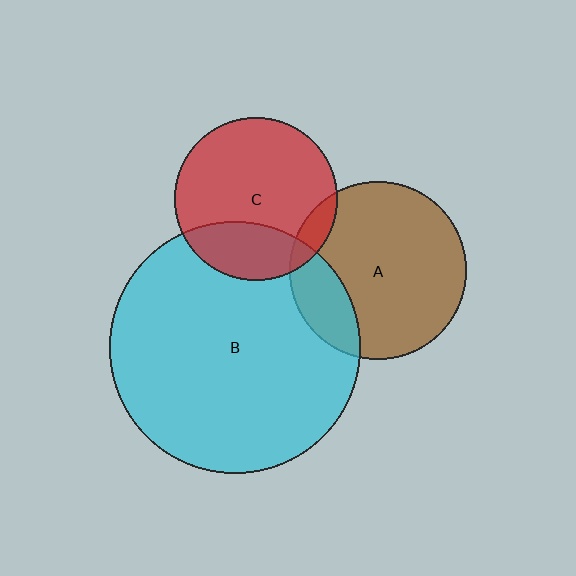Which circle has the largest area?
Circle B (cyan).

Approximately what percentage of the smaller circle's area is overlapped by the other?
Approximately 10%.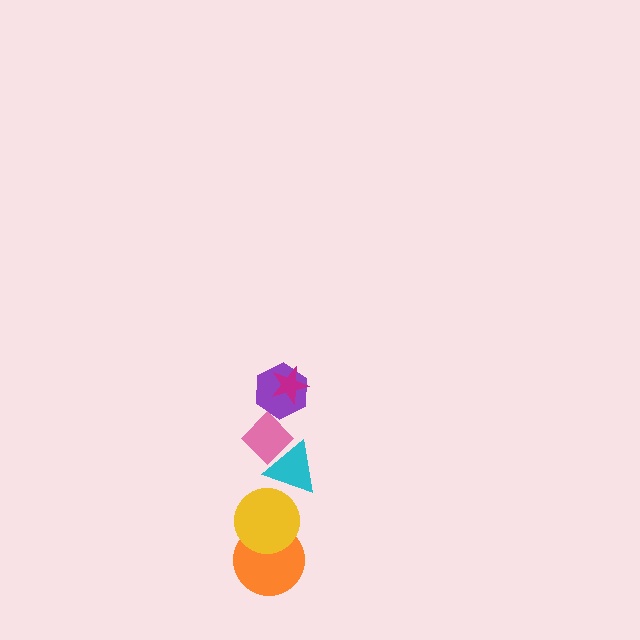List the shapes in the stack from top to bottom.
From top to bottom: the magenta star, the purple hexagon, the pink diamond, the cyan triangle, the yellow circle, the orange circle.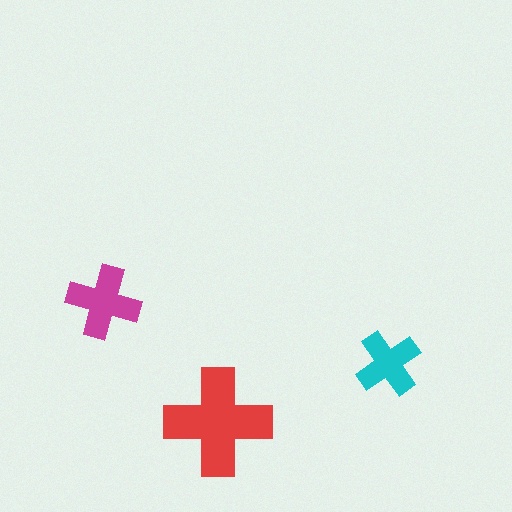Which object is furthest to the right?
The cyan cross is rightmost.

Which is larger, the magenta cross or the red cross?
The red one.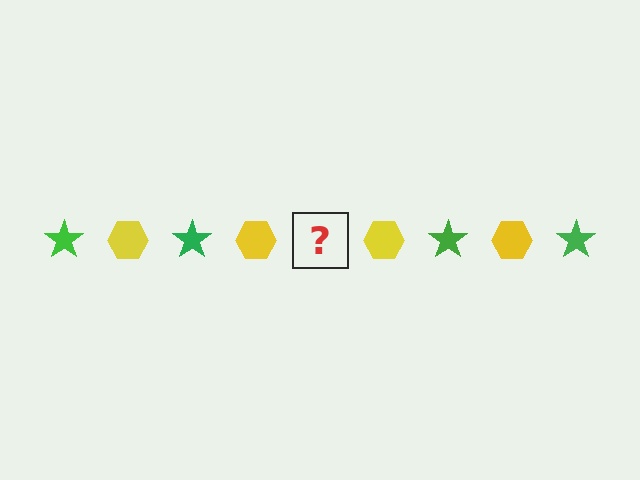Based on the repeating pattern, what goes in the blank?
The blank should be a green star.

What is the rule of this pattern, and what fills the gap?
The rule is that the pattern alternates between green star and yellow hexagon. The gap should be filled with a green star.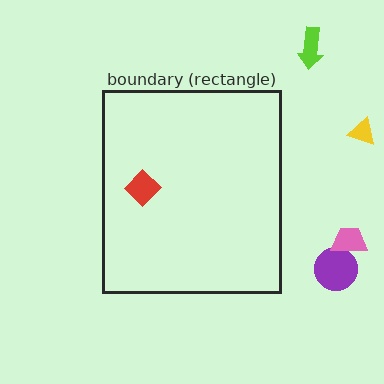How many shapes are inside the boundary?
1 inside, 4 outside.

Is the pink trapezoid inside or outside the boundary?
Outside.